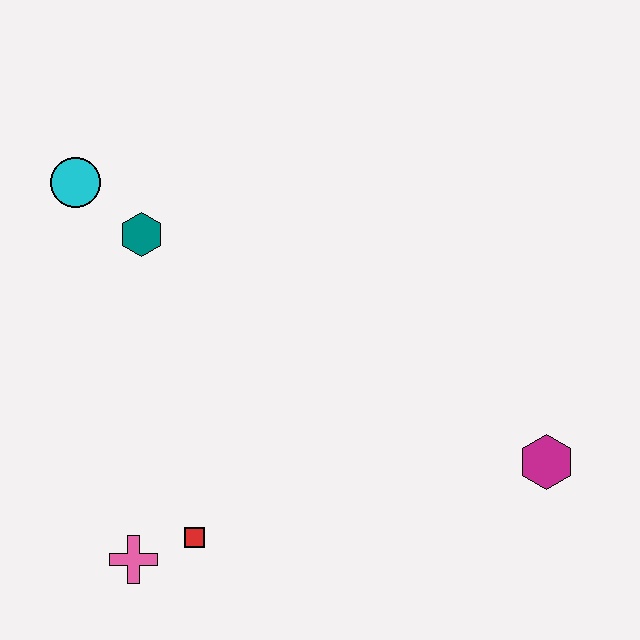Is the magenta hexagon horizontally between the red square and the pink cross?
No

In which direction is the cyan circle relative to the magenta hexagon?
The cyan circle is to the left of the magenta hexagon.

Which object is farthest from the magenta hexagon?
The cyan circle is farthest from the magenta hexagon.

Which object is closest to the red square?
The pink cross is closest to the red square.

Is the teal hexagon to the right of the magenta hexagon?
No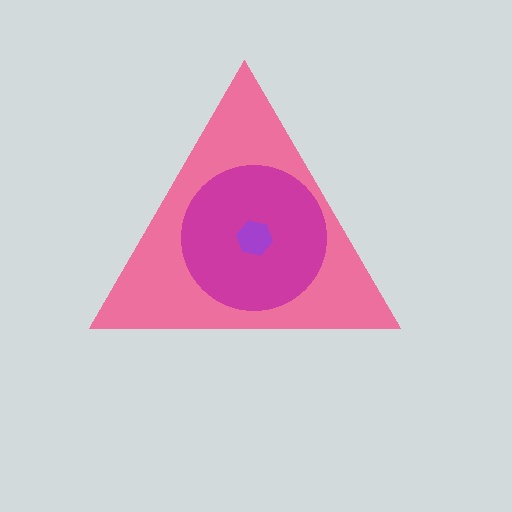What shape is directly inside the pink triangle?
The magenta circle.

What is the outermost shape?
The pink triangle.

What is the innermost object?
The purple hexagon.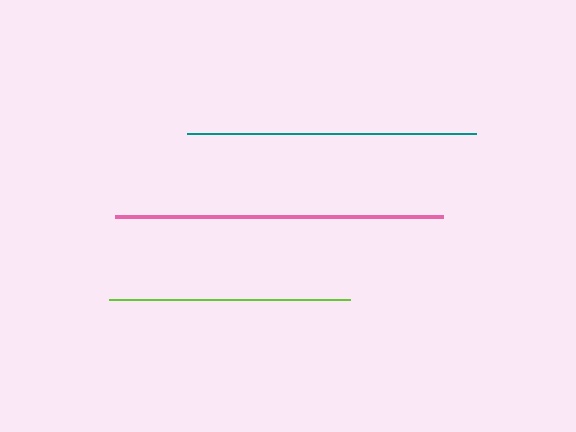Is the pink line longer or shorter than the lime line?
The pink line is longer than the lime line.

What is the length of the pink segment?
The pink segment is approximately 329 pixels long.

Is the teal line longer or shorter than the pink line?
The pink line is longer than the teal line.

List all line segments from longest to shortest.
From longest to shortest: pink, teal, lime.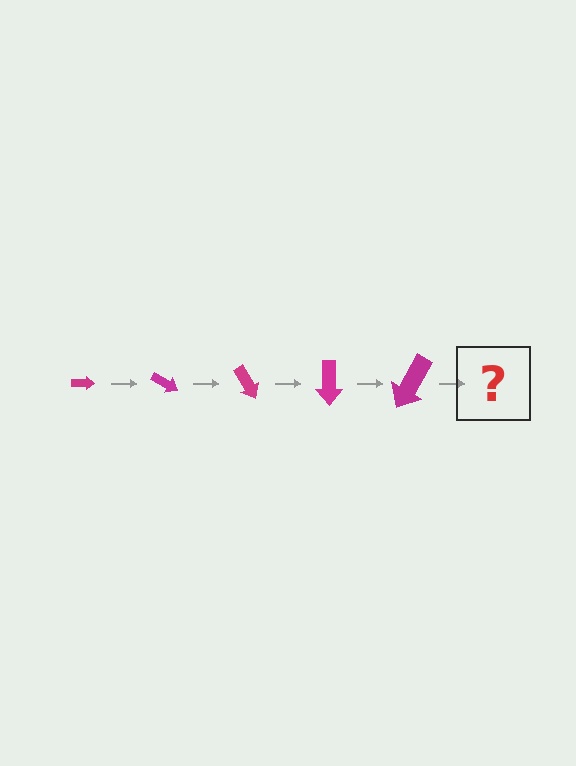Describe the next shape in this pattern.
It should be an arrow, larger than the previous one and rotated 150 degrees from the start.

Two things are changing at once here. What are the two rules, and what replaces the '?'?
The two rules are that the arrow grows larger each step and it rotates 30 degrees each step. The '?' should be an arrow, larger than the previous one and rotated 150 degrees from the start.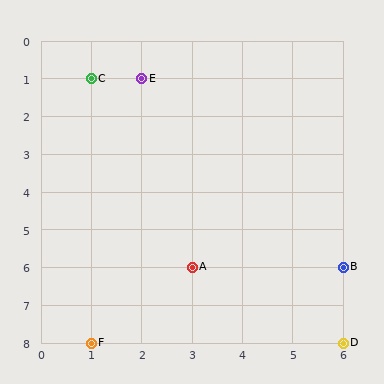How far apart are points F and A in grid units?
Points F and A are 2 columns and 2 rows apart (about 2.8 grid units diagonally).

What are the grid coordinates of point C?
Point C is at grid coordinates (1, 1).